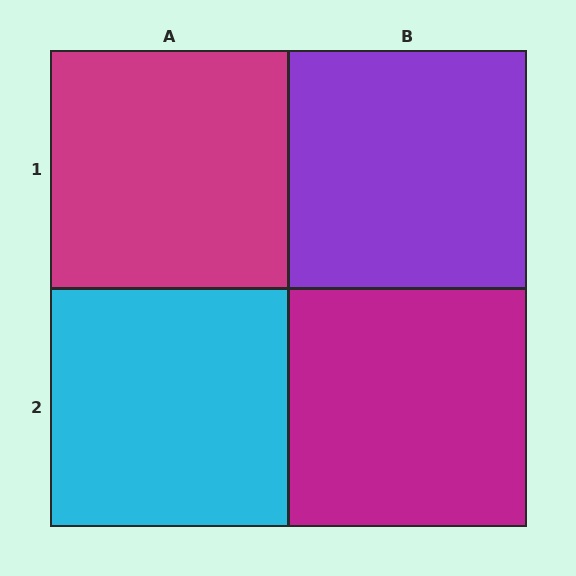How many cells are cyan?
1 cell is cyan.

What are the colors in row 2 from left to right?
Cyan, magenta.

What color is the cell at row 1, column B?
Purple.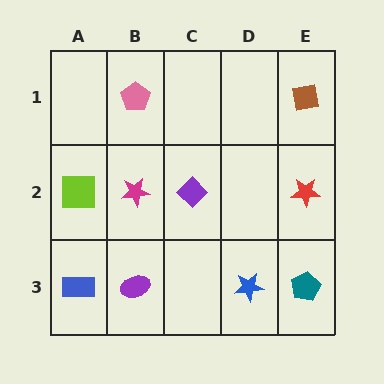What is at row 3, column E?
A teal pentagon.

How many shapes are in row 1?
2 shapes.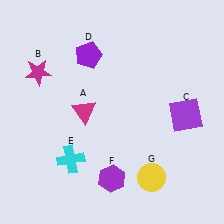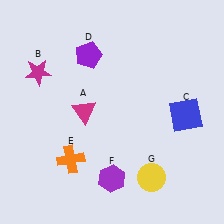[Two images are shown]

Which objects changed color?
C changed from purple to blue. E changed from cyan to orange.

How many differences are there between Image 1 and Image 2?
There are 2 differences between the two images.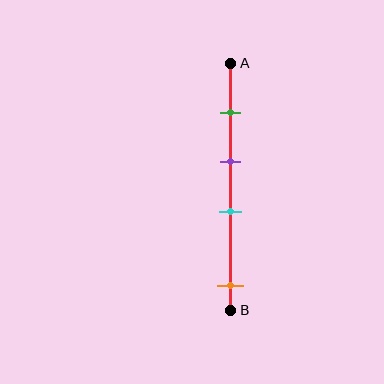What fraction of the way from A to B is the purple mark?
The purple mark is approximately 40% (0.4) of the way from A to B.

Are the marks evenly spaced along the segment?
No, the marks are not evenly spaced.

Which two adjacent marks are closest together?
The purple and cyan marks are the closest adjacent pair.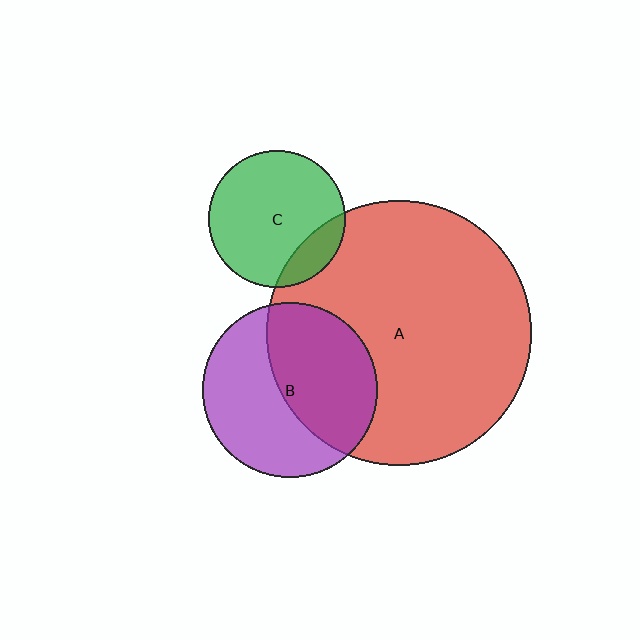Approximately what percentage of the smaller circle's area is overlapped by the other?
Approximately 15%.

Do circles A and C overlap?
Yes.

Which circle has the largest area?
Circle A (red).